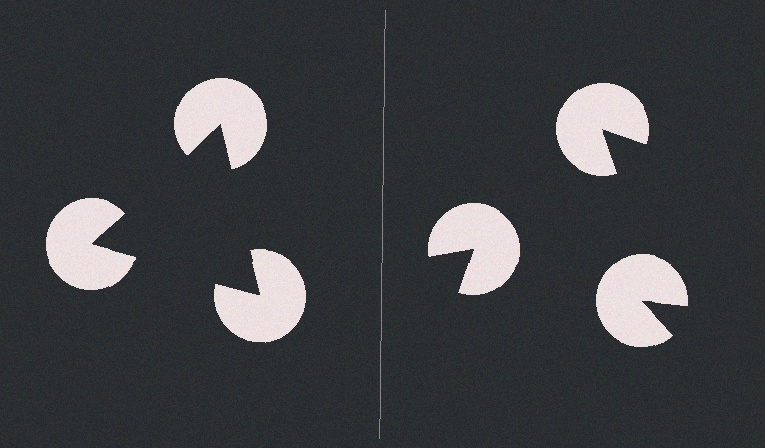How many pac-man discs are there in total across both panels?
6 — 3 on each side.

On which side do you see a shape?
An illusory triangle appears on the left side. On the right side the wedge cuts are rotated, so no coherent shape forms.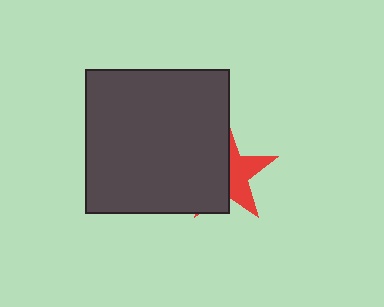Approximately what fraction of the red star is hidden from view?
Roughly 56% of the red star is hidden behind the dark gray square.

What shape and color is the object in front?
The object in front is a dark gray square.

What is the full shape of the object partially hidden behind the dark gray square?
The partially hidden object is a red star.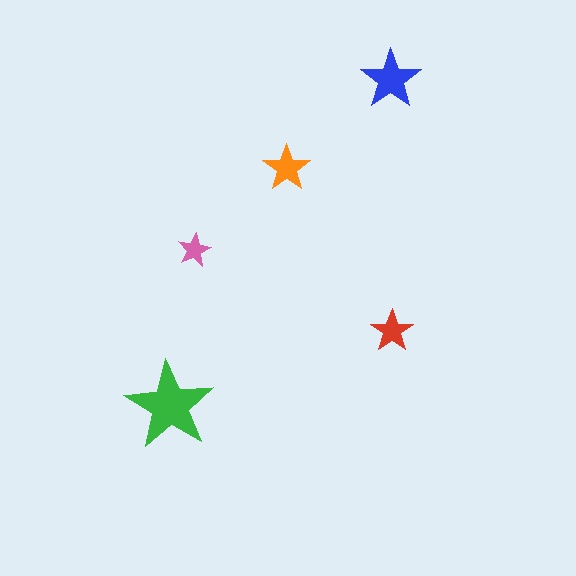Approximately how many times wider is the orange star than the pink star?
About 1.5 times wider.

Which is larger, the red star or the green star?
The green one.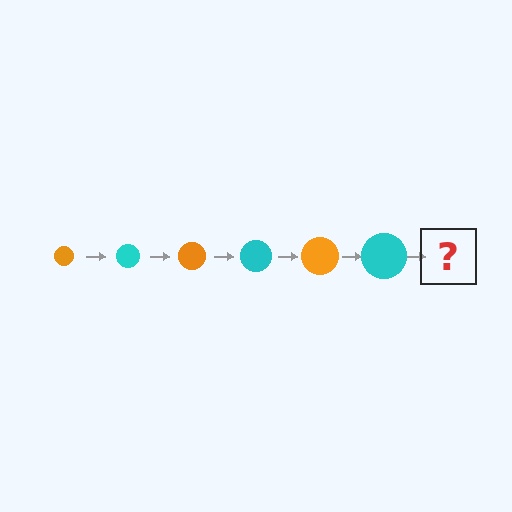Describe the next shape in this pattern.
It should be an orange circle, larger than the previous one.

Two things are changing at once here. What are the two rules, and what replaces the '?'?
The two rules are that the circle grows larger each step and the color cycles through orange and cyan. The '?' should be an orange circle, larger than the previous one.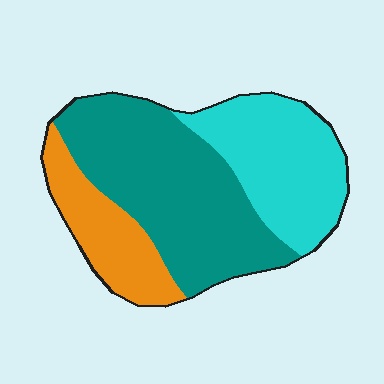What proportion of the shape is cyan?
Cyan covers roughly 30% of the shape.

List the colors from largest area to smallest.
From largest to smallest: teal, cyan, orange.